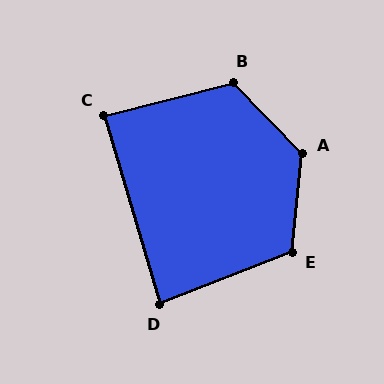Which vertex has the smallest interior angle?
D, at approximately 85 degrees.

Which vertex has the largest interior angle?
A, at approximately 130 degrees.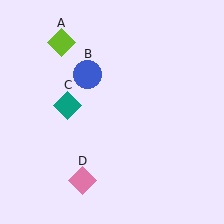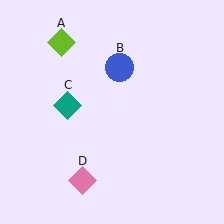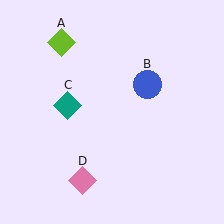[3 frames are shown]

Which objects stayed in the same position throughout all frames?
Lime diamond (object A) and teal diamond (object C) and pink diamond (object D) remained stationary.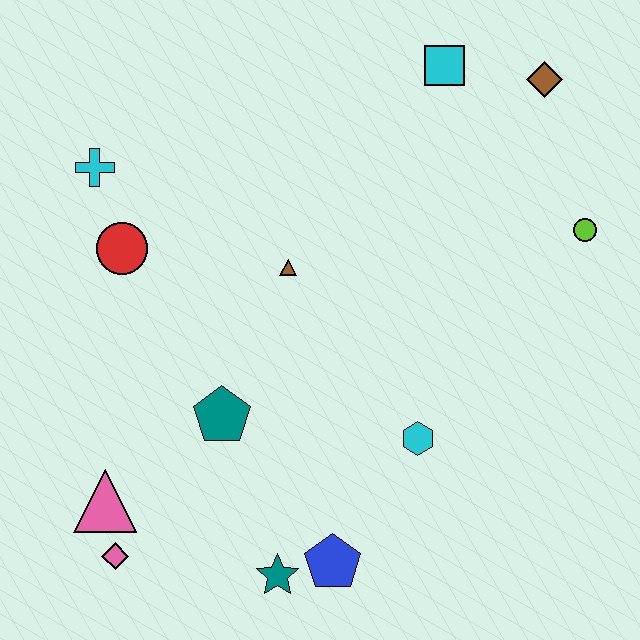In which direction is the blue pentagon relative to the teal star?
The blue pentagon is to the right of the teal star.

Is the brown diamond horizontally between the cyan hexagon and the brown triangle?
No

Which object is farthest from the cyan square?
The pink diamond is farthest from the cyan square.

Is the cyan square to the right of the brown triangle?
Yes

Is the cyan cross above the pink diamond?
Yes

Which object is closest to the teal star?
The blue pentagon is closest to the teal star.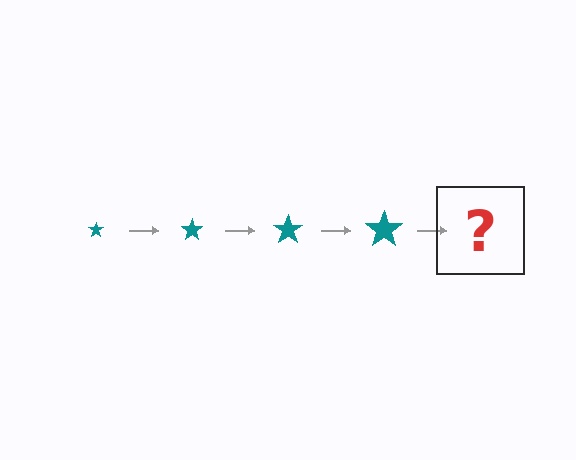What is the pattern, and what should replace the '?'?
The pattern is that the star gets progressively larger each step. The '?' should be a teal star, larger than the previous one.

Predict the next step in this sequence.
The next step is a teal star, larger than the previous one.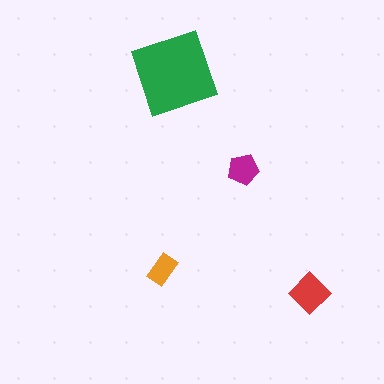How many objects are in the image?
There are 4 objects in the image.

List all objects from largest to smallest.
The green square, the red diamond, the magenta pentagon, the orange rectangle.